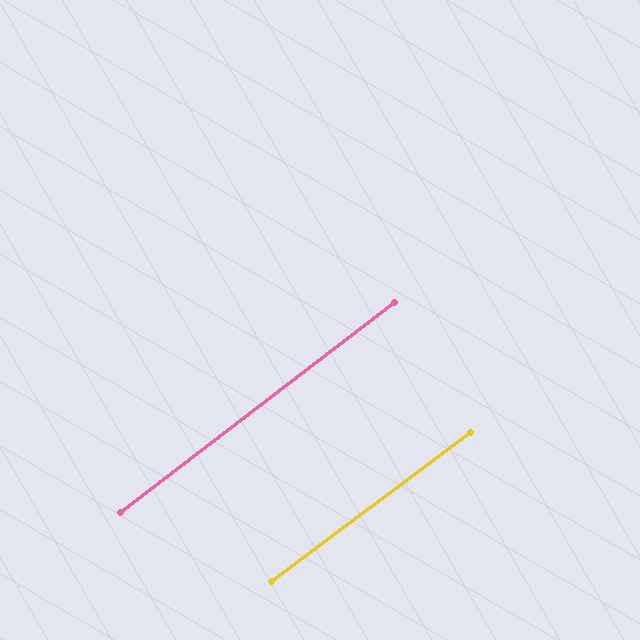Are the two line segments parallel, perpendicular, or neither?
Parallel — their directions differ by only 0.5°.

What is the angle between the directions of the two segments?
Approximately 0 degrees.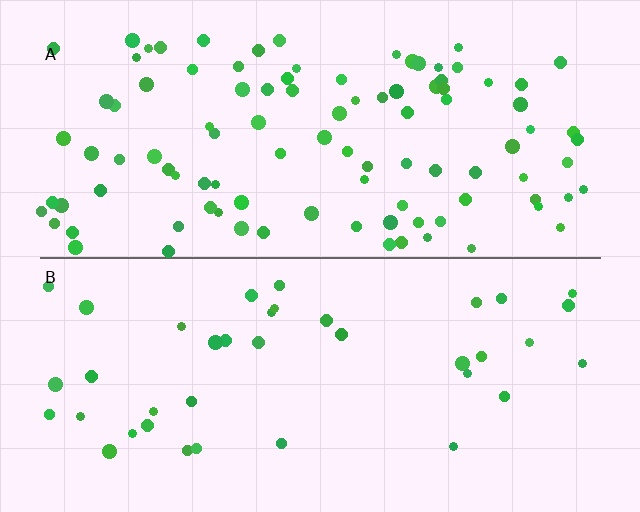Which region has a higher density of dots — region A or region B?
A (the top).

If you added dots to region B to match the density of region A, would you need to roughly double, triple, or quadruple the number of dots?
Approximately triple.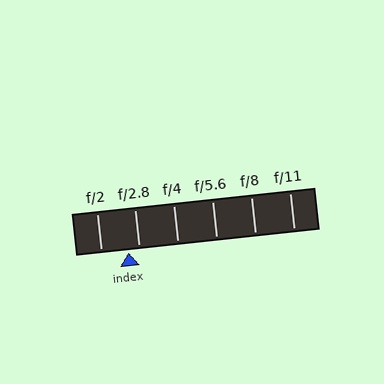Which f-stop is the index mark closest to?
The index mark is closest to f/2.8.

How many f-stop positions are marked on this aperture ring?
There are 6 f-stop positions marked.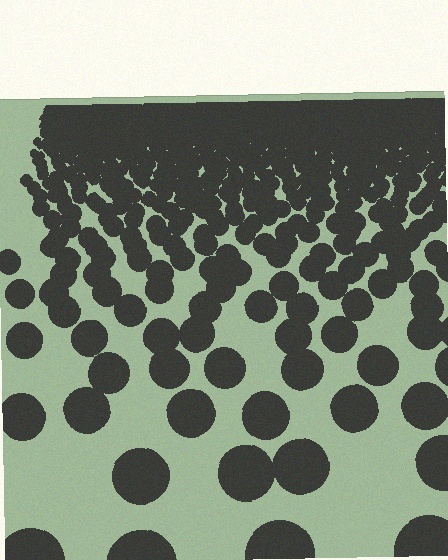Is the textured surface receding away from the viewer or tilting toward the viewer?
The surface is receding away from the viewer. Texture elements get smaller and denser toward the top.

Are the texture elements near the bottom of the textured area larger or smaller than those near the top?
Larger. Near the bottom, elements are closer to the viewer and appear at a bigger on-screen size.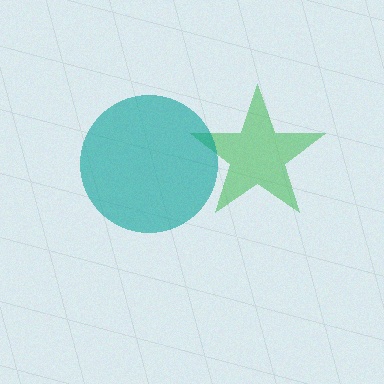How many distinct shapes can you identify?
There are 2 distinct shapes: a green star, a teal circle.